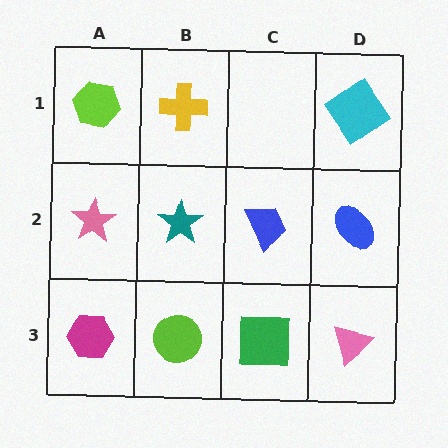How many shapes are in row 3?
4 shapes.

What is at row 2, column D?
A blue ellipse.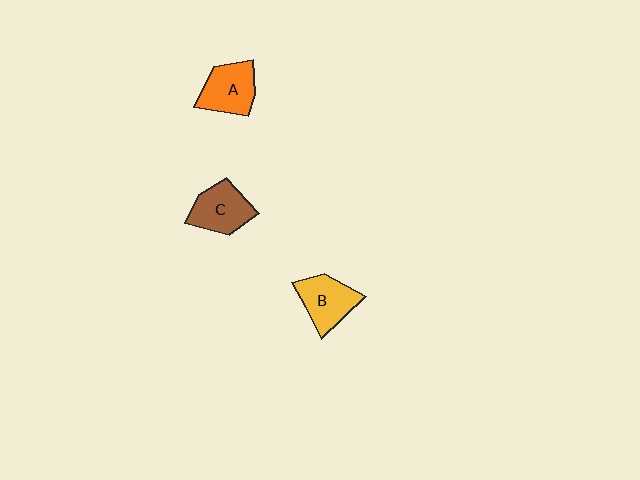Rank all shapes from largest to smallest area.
From largest to smallest: C (brown), B (yellow), A (orange).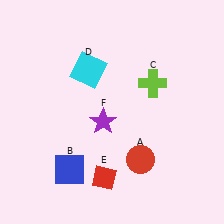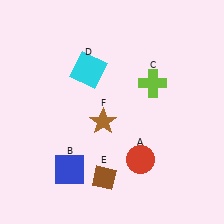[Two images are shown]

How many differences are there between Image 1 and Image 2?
There are 2 differences between the two images.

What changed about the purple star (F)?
In Image 1, F is purple. In Image 2, it changed to brown.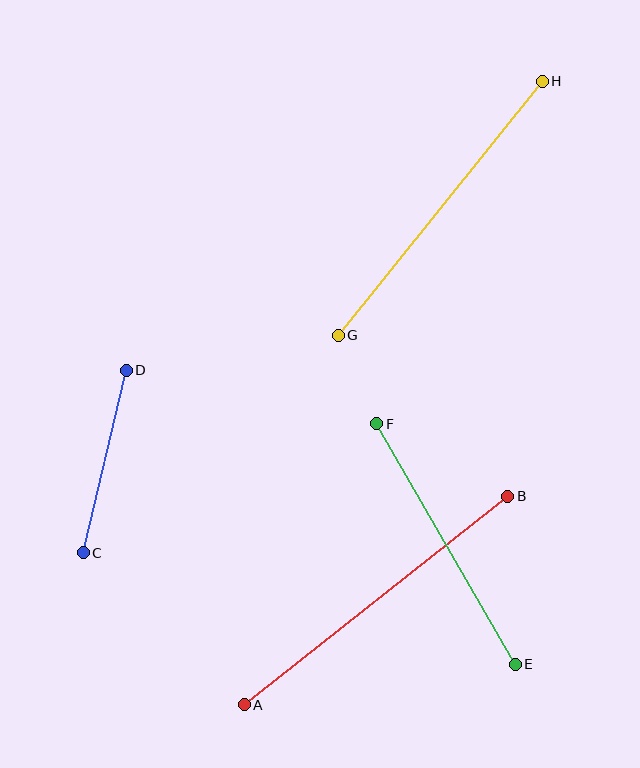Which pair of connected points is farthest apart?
Points A and B are farthest apart.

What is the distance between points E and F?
The distance is approximately 278 pixels.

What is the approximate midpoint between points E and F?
The midpoint is at approximately (446, 544) pixels.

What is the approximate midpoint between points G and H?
The midpoint is at approximately (440, 208) pixels.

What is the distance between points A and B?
The distance is approximately 336 pixels.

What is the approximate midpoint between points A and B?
The midpoint is at approximately (376, 600) pixels.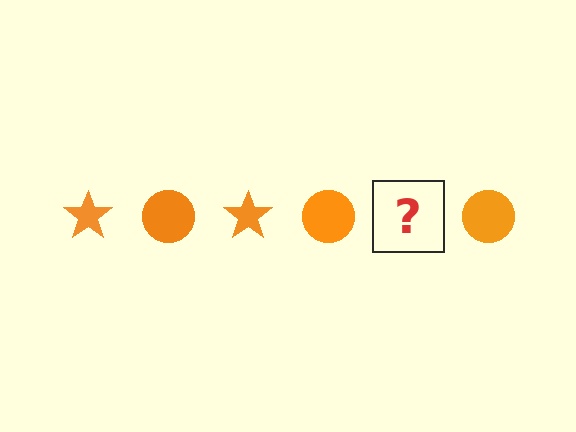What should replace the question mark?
The question mark should be replaced with an orange star.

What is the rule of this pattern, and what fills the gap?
The rule is that the pattern cycles through star, circle shapes in orange. The gap should be filled with an orange star.